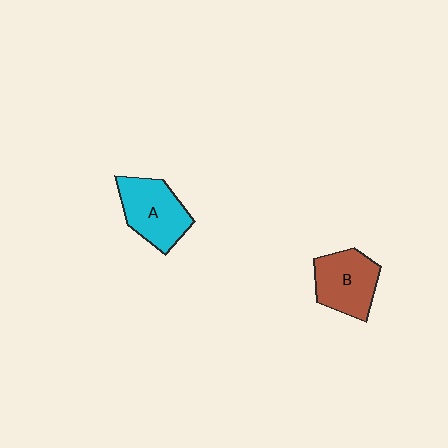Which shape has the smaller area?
Shape B (brown).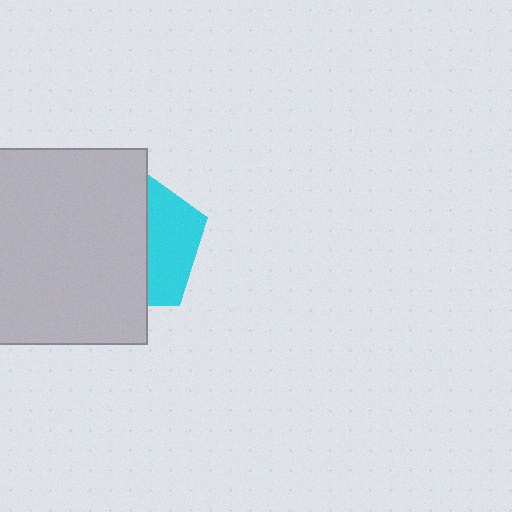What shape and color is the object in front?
The object in front is a light gray rectangle.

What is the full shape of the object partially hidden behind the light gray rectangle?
The partially hidden object is a cyan pentagon.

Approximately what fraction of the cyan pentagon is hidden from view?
Roughly 64% of the cyan pentagon is hidden behind the light gray rectangle.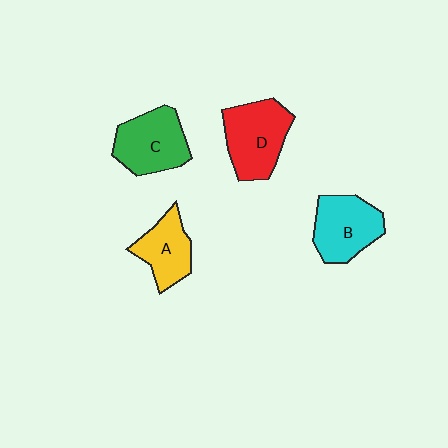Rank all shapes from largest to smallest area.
From largest to smallest: D (red), C (green), B (cyan), A (yellow).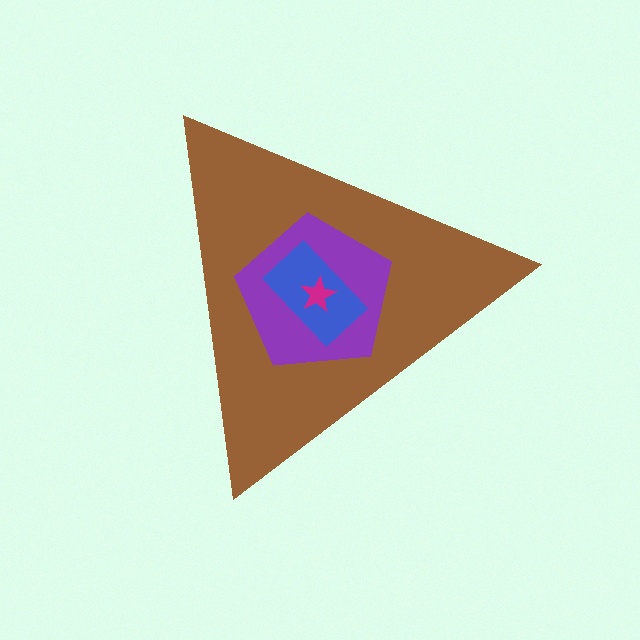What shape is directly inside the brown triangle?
The purple pentagon.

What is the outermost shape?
The brown triangle.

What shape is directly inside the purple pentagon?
The blue rectangle.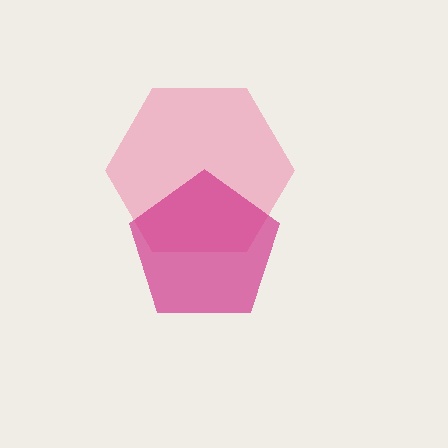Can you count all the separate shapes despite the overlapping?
Yes, there are 2 separate shapes.